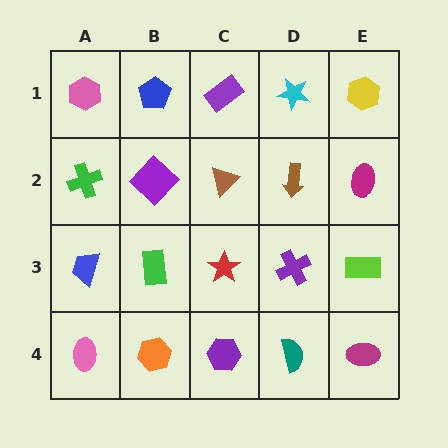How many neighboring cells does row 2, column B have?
4.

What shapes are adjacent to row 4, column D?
A purple cross (row 3, column D), a purple hexagon (row 4, column C), a magenta ellipse (row 4, column E).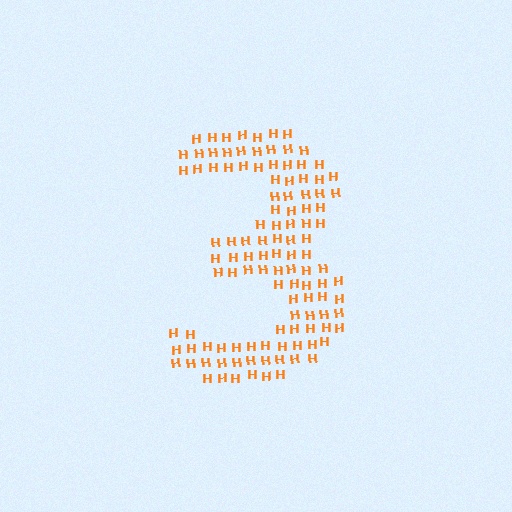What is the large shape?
The large shape is the digit 3.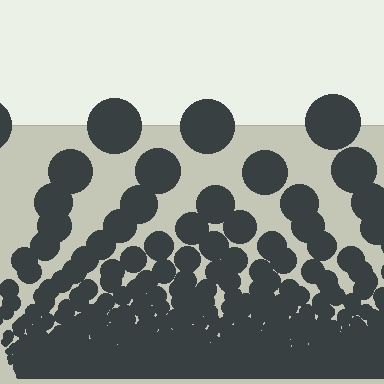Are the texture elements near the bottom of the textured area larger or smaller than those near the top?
Smaller. The gradient is inverted — elements near the bottom are smaller and denser.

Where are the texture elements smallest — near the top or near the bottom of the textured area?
Near the bottom.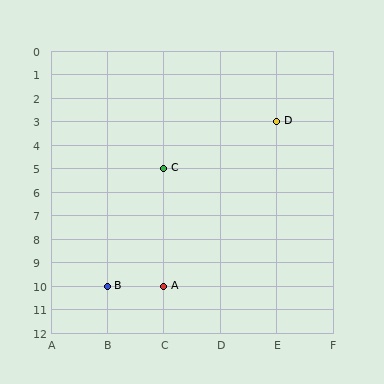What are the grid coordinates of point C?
Point C is at grid coordinates (C, 5).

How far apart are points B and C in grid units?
Points B and C are 1 column and 5 rows apart (about 5.1 grid units diagonally).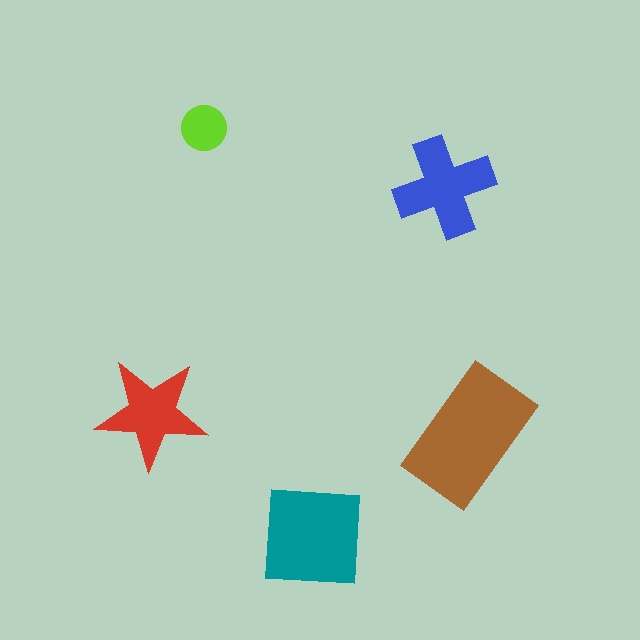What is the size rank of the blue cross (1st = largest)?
3rd.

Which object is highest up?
The lime circle is topmost.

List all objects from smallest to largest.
The lime circle, the red star, the blue cross, the teal square, the brown rectangle.